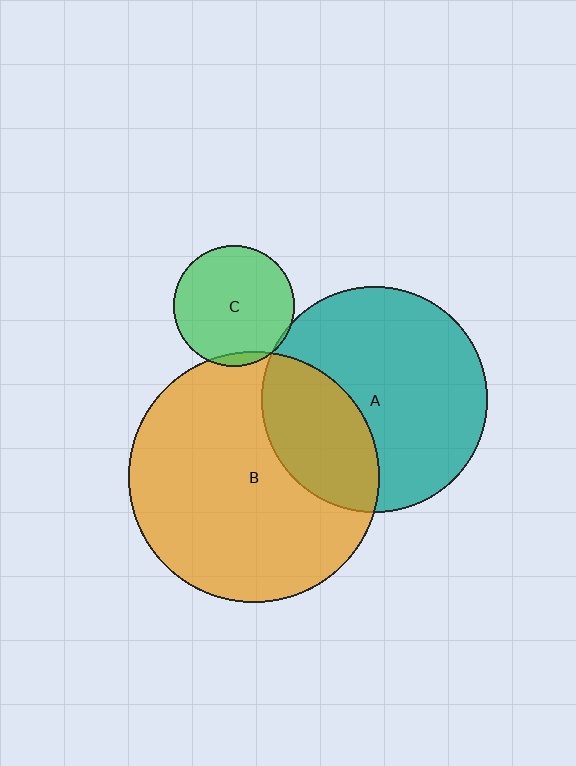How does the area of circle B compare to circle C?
Approximately 4.3 times.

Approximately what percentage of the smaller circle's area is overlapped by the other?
Approximately 30%.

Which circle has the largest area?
Circle B (orange).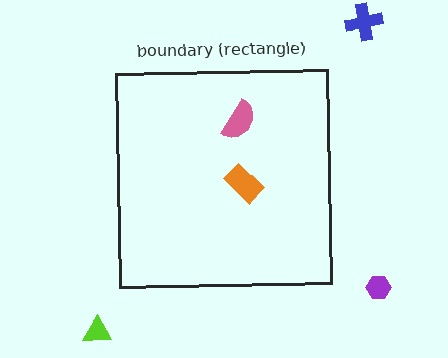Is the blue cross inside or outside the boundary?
Outside.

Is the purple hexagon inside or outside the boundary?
Outside.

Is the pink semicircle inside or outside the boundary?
Inside.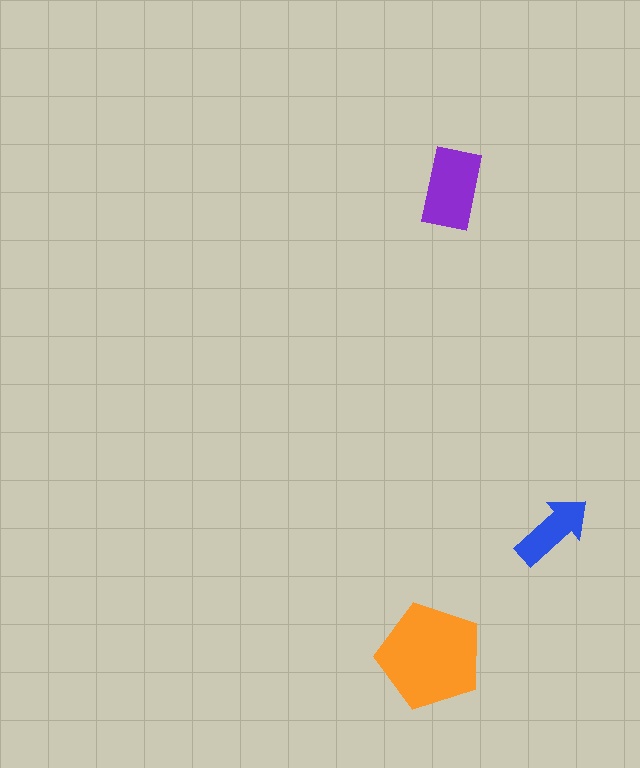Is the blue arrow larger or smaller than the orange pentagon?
Smaller.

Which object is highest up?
The purple rectangle is topmost.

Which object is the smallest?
The blue arrow.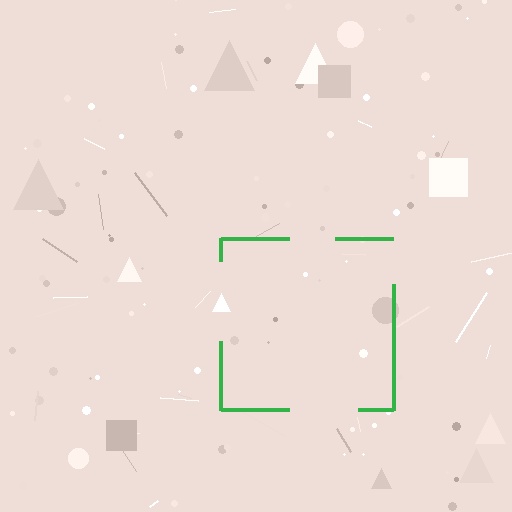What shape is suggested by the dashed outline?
The dashed outline suggests a square.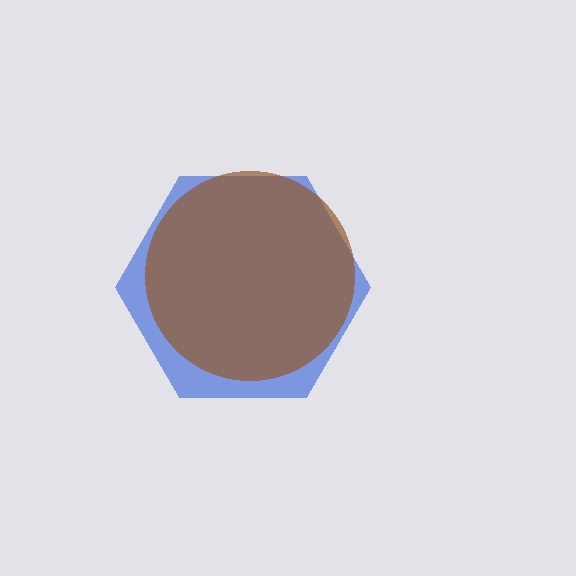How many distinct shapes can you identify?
There are 2 distinct shapes: a blue hexagon, a brown circle.